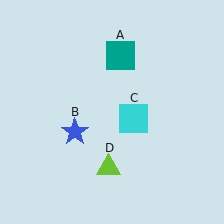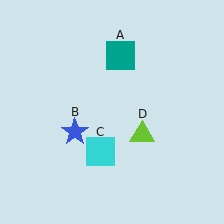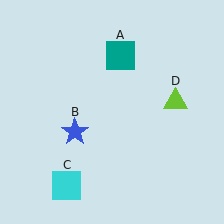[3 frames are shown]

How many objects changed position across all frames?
2 objects changed position: cyan square (object C), lime triangle (object D).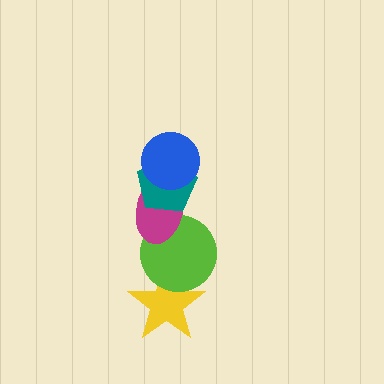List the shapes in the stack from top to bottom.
From top to bottom: the blue circle, the teal pentagon, the magenta ellipse, the lime circle, the yellow star.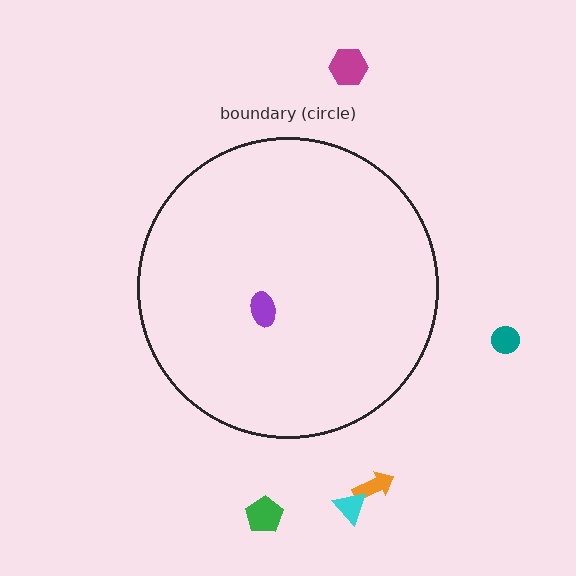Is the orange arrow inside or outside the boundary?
Outside.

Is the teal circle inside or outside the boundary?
Outside.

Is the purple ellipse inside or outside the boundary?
Inside.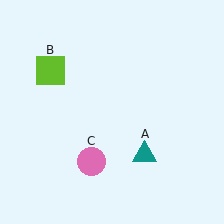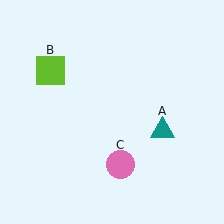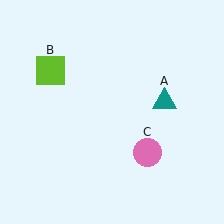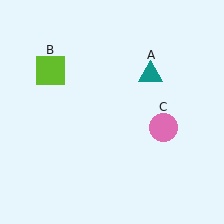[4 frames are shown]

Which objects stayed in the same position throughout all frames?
Lime square (object B) remained stationary.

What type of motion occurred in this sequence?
The teal triangle (object A), pink circle (object C) rotated counterclockwise around the center of the scene.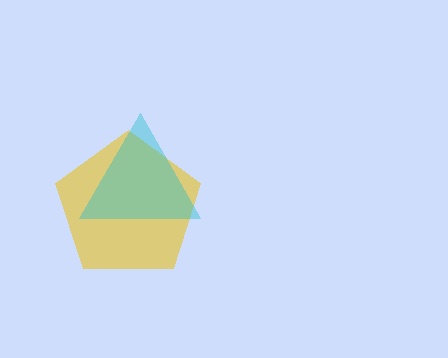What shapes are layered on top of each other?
The layered shapes are: a yellow pentagon, a cyan triangle.